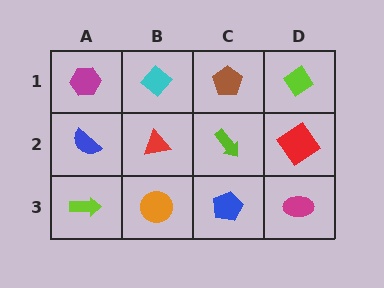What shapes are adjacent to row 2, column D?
A lime diamond (row 1, column D), a magenta ellipse (row 3, column D), a lime arrow (row 2, column C).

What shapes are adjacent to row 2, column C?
A brown pentagon (row 1, column C), a blue pentagon (row 3, column C), a red triangle (row 2, column B), a red diamond (row 2, column D).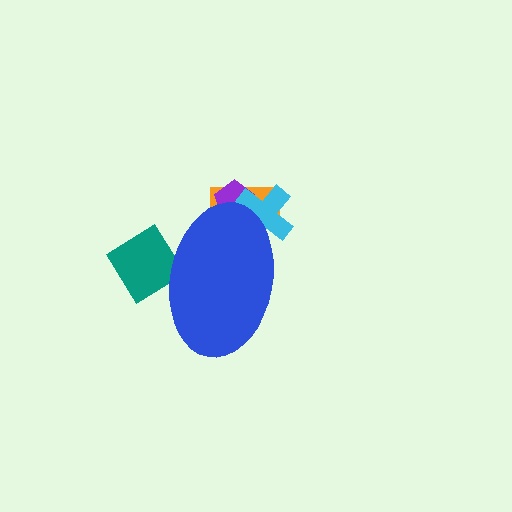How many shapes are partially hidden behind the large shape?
4 shapes are partially hidden.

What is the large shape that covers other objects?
A blue ellipse.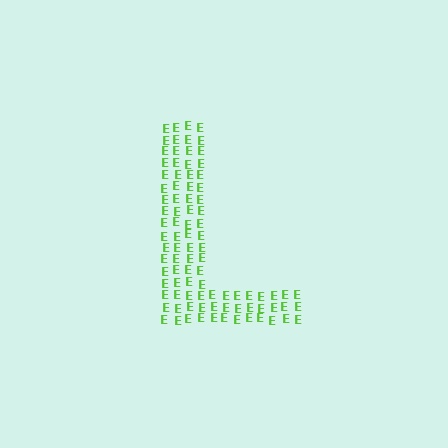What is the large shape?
The large shape is the letter L.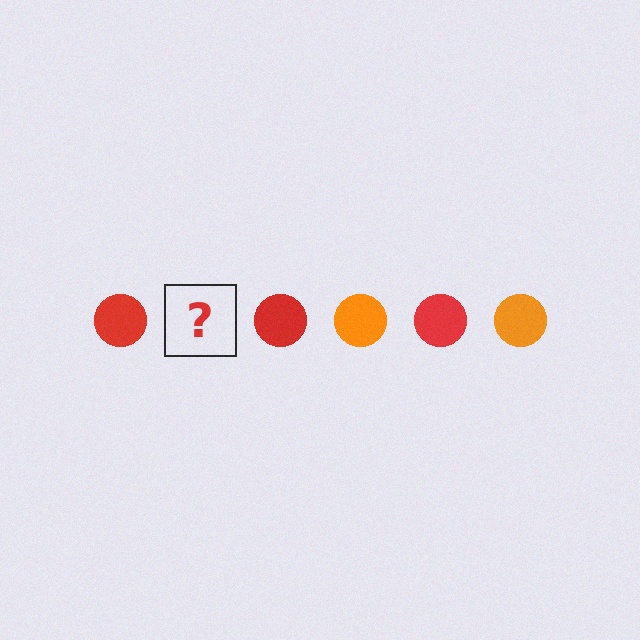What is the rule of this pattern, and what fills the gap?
The rule is that the pattern cycles through red, orange circles. The gap should be filled with an orange circle.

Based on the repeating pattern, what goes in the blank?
The blank should be an orange circle.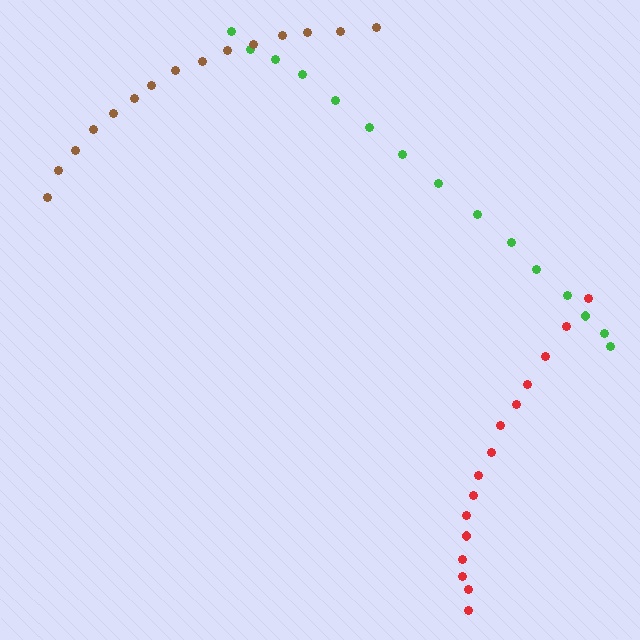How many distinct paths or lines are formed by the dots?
There are 3 distinct paths.